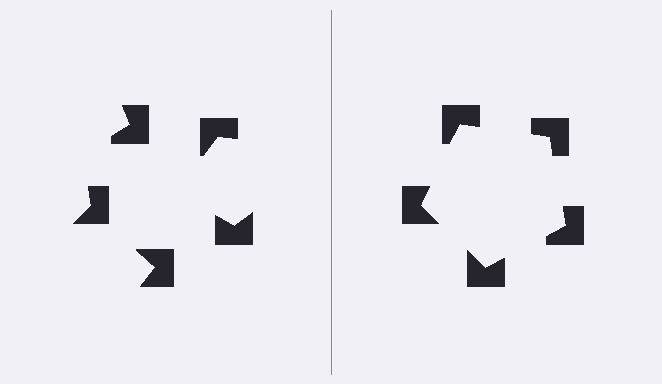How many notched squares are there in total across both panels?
10 — 5 on each side.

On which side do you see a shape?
An illusory pentagon appears on the right side. On the left side the wedge cuts are rotated, so no coherent shape forms.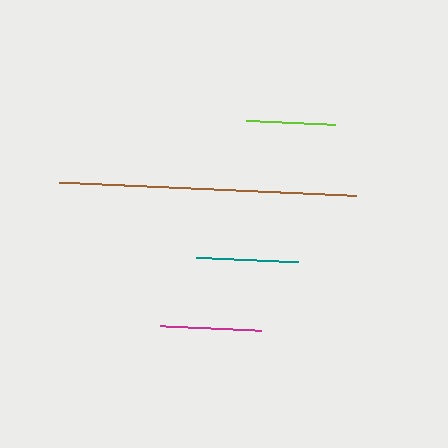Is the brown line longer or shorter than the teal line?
The brown line is longer than the teal line.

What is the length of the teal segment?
The teal segment is approximately 101 pixels long.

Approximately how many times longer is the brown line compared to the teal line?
The brown line is approximately 2.9 times the length of the teal line.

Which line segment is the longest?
The brown line is the longest at approximately 298 pixels.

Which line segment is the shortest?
The lime line is the shortest at approximately 89 pixels.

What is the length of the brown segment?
The brown segment is approximately 298 pixels long.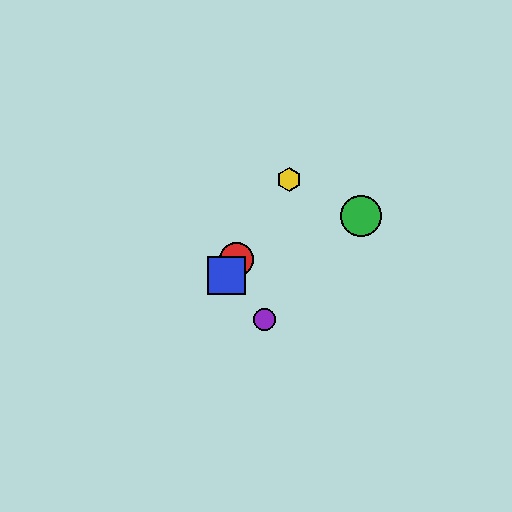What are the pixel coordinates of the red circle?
The red circle is at (237, 259).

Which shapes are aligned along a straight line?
The red circle, the blue square, the yellow hexagon are aligned along a straight line.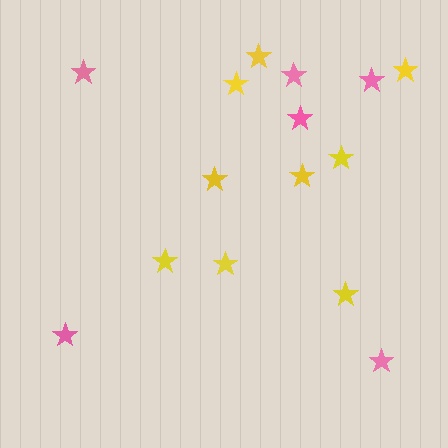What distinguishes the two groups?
There are 2 groups: one group of yellow stars (9) and one group of pink stars (6).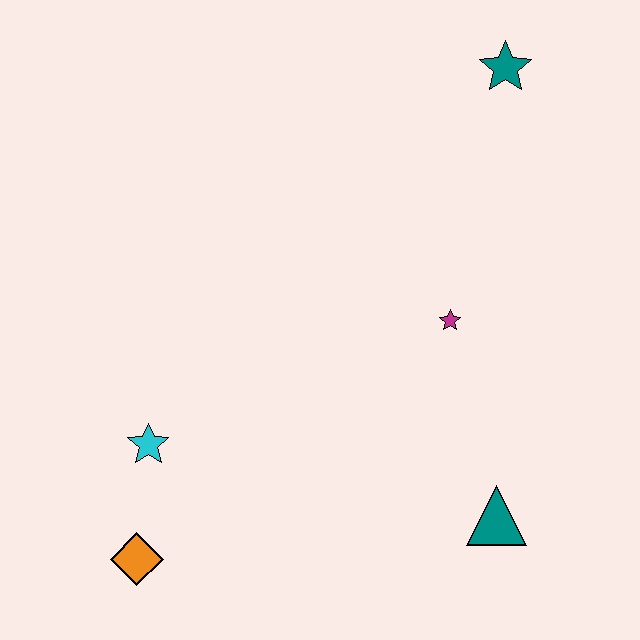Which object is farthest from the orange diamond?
The teal star is farthest from the orange diamond.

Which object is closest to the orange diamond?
The cyan star is closest to the orange diamond.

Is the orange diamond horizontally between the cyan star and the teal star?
No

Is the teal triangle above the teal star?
No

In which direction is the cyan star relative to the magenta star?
The cyan star is to the left of the magenta star.